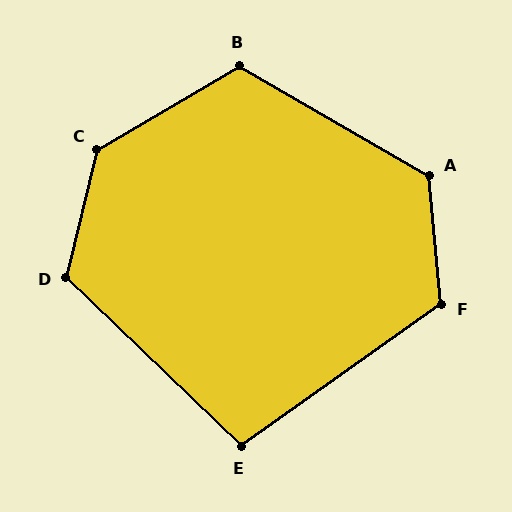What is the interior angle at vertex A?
Approximately 125 degrees (obtuse).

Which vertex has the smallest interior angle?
E, at approximately 101 degrees.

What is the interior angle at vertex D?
Approximately 120 degrees (obtuse).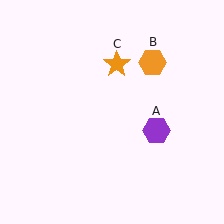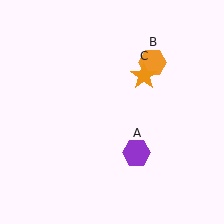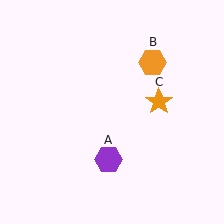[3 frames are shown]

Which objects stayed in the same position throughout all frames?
Orange hexagon (object B) remained stationary.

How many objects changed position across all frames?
2 objects changed position: purple hexagon (object A), orange star (object C).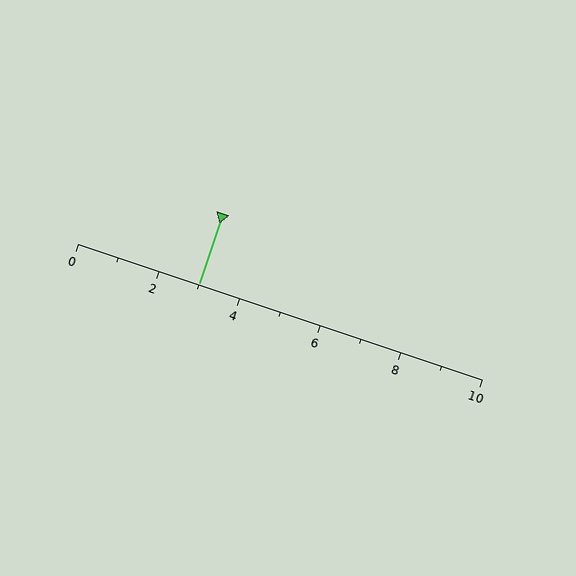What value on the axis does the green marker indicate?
The marker indicates approximately 3.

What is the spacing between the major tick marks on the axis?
The major ticks are spaced 2 apart.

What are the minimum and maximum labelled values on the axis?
The axis runs from 0 to 10.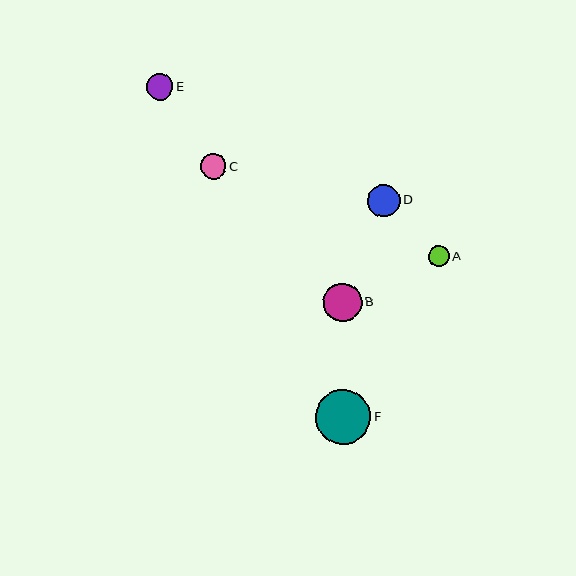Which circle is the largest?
Circle F is the largest with a size of approximately 55 pixels.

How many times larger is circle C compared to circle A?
Circle C is approximately 1.2 times the size of circle A.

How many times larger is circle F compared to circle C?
Circle F is approximately 2.2 times the size of circle C.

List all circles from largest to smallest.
From largest to smallest: F, B, D, E, C, A.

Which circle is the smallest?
Circle A is the smallest with a size of approximately 21 pixels.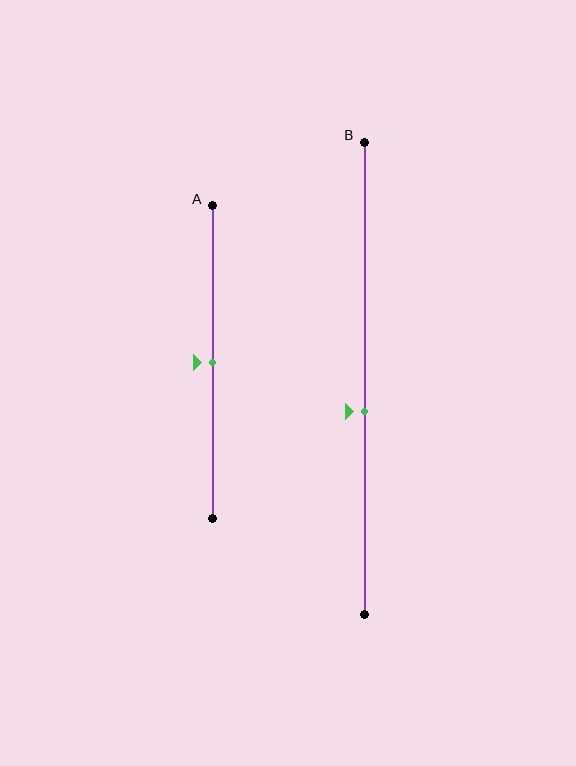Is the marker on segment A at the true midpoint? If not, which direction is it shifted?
Yes, the marker on segment A is at the true midpoint.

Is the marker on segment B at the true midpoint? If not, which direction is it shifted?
No, the marker on segment B is shifted downward by about 7% of the segment length.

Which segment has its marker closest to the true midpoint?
Segment A has its marker closest to the true midpoint.